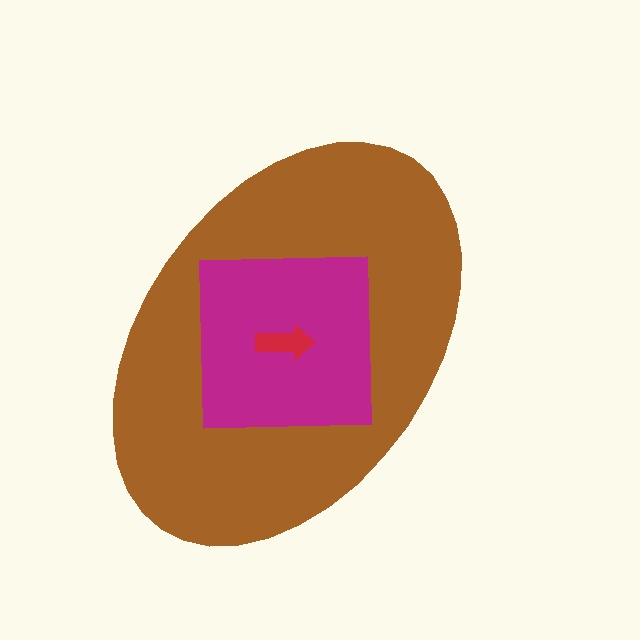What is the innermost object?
The red arrow.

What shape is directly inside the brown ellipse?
The magenta square.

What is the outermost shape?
The brown ellipse.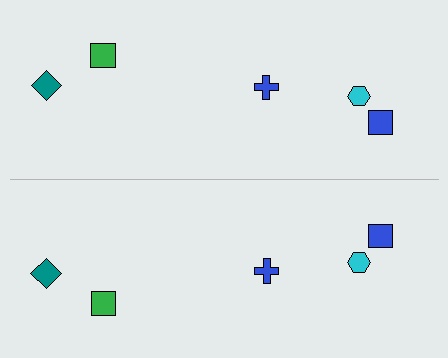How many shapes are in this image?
There are 10 shapes in this image.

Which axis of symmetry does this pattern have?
The pattern has a horizontal axis of symmetry running through the center of the image.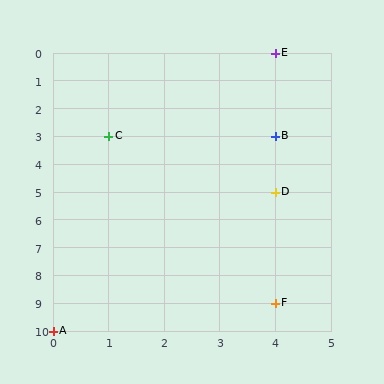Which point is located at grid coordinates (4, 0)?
Point E is at (4, 0).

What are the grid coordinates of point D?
Point D is at grid coordinates (4, 5).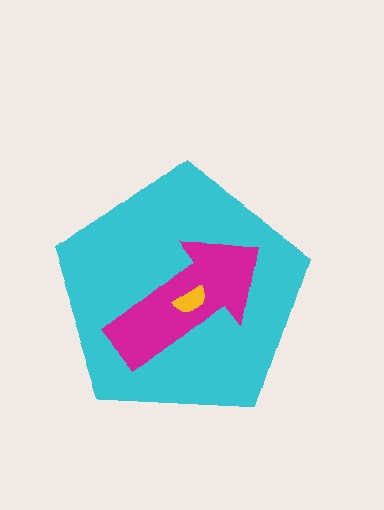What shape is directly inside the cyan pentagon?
The magenta arrow.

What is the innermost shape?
The yellow semicircle.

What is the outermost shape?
The cyan pentagon.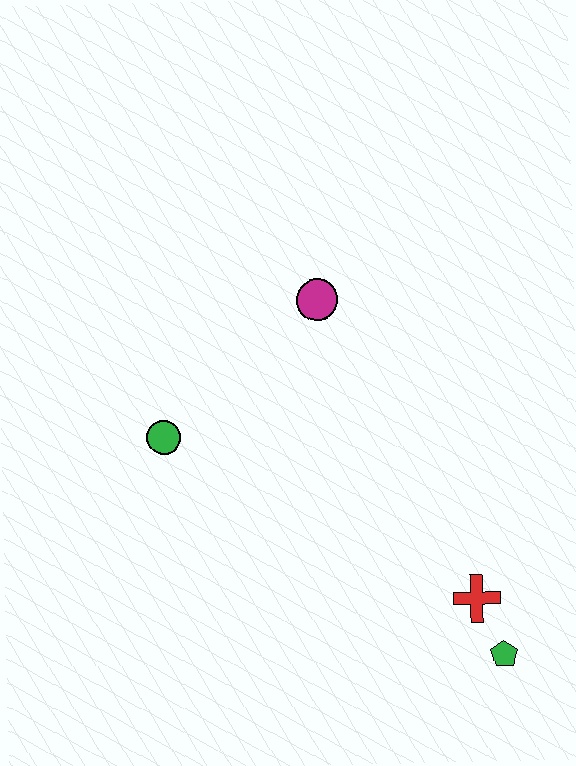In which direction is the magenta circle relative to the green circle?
The magenta circle is to the right of the green circle.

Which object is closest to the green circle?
The magenta circle is closest to the green circle.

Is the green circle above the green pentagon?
Yes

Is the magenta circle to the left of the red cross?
Yes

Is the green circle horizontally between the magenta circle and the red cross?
No